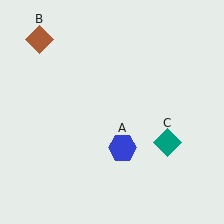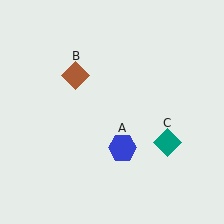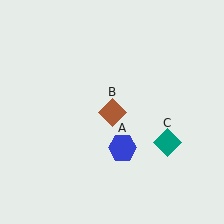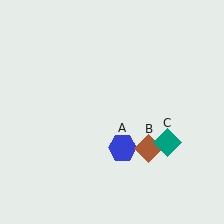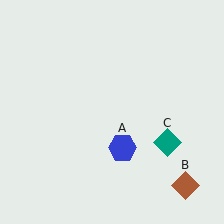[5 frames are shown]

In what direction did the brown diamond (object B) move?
The brown diamond (object B) moved down and to the right.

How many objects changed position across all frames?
1 object changed position: brown diamond (object B).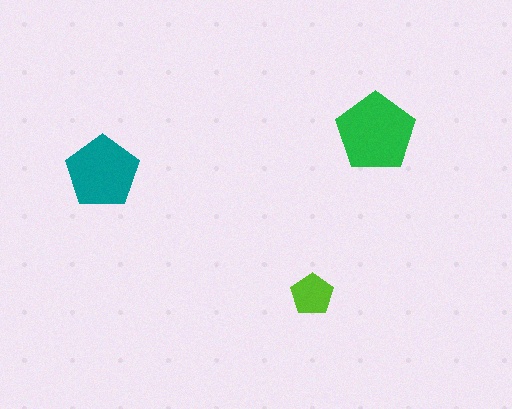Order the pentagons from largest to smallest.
the green one, the teal one, the lime one.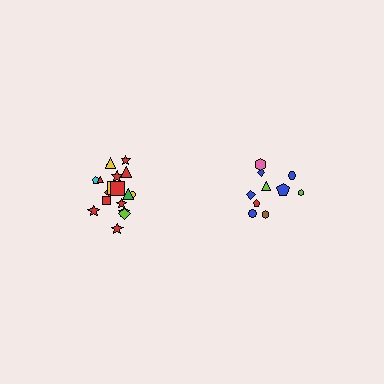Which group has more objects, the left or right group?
The left group.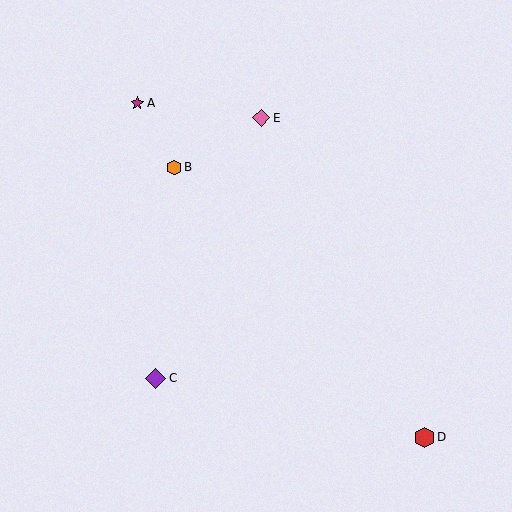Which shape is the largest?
The purple diamond (labeled C) is the largest.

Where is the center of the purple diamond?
The center of the purple diamond is at (156, 378).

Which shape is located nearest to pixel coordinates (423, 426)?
The red hexagon (labeled D) at (424, 437) is nearest to that location.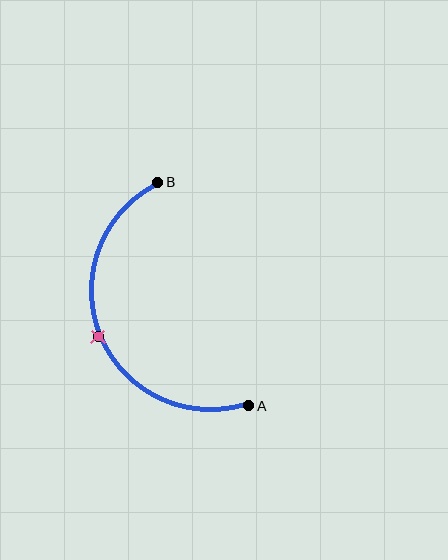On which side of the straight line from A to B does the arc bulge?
The arc bulges to the left of the straight line connecting A and B.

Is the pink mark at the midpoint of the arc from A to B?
Yes. The pink mark lies on the arc at equal arc-length from both A and B — it is the arc midpoint.